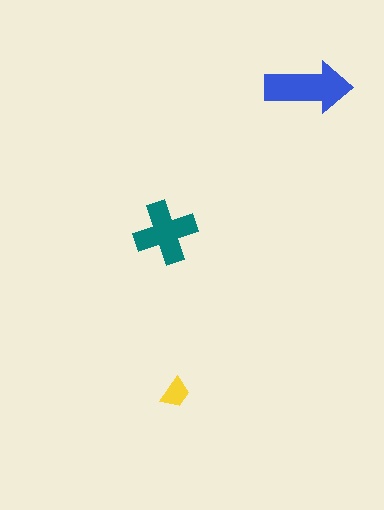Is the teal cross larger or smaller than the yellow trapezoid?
Larger.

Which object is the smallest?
The yellow trapezoid.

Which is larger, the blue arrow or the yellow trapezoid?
The blue arrow.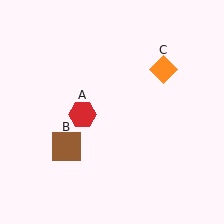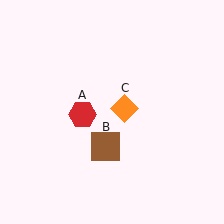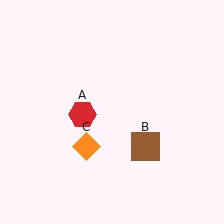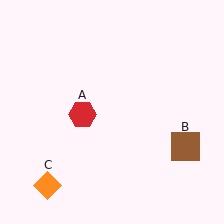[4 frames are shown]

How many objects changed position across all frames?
2 objects changed position: brown square (object B), orange diamond (object C).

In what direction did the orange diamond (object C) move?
The orange diamond (object C) moved down and to the left.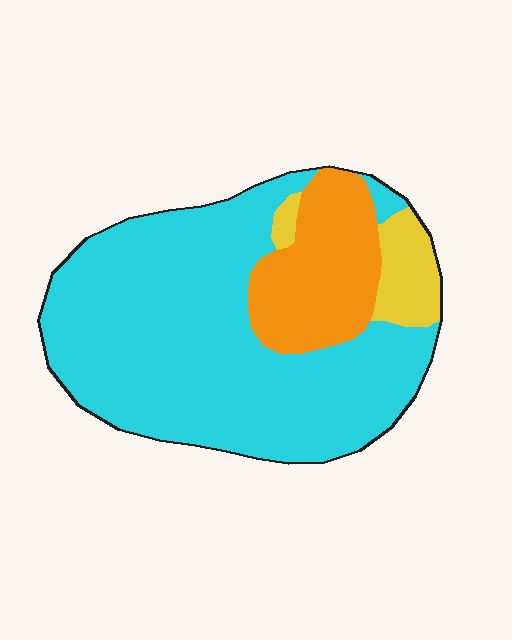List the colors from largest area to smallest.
From largest to smallest: cyan, orange, yellow.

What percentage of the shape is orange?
Orange covers around 20% of the shape.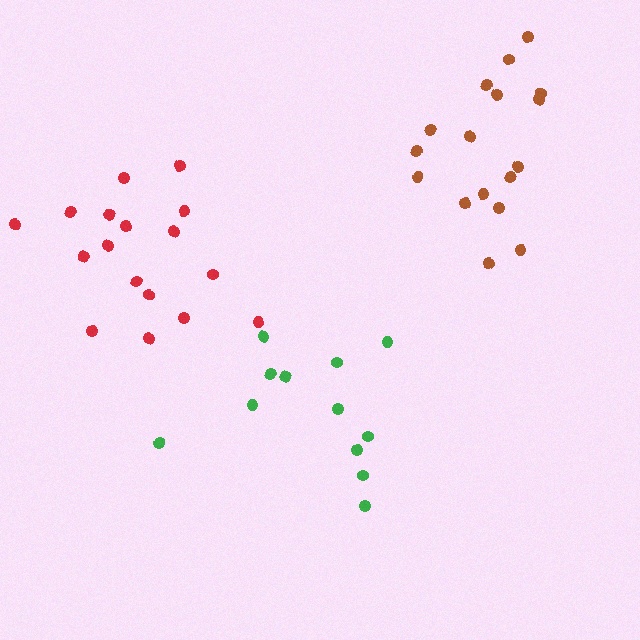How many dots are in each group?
Group 1: 12 dots, Group 2: 17 dots, Group 3: 17 dots (46 total).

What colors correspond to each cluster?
The clusters are colored: green, brown, red.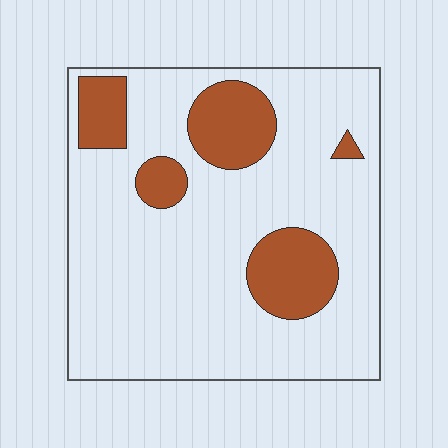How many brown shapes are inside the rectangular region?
5.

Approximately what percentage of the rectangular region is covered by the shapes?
Approximately 20%.